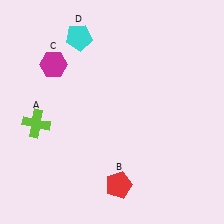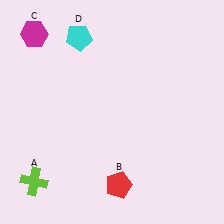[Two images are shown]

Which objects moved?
The objects that moved are: the lime cross (A), the magenta hexagon (C).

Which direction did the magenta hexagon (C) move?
The magenta hexagon (C) moved up.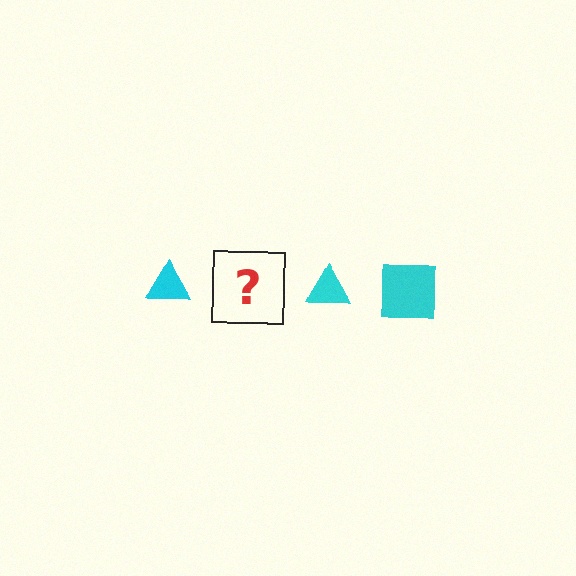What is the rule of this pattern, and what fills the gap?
The rule is that the pattern cycles through triangle, square shapes in cyan. The gap should be filled with a cyan square.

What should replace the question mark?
The question mark should be replaced with a cyan square.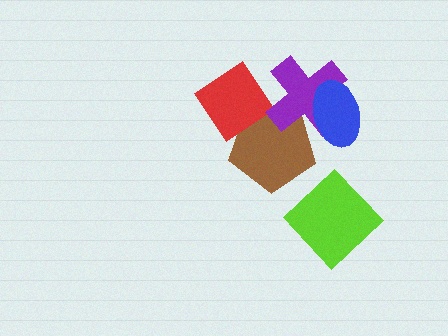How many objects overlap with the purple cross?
3 objects overlap with the purple cross.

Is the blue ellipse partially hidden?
No, no other shape covers it.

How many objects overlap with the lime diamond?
0 objects overlap with the lime diamond.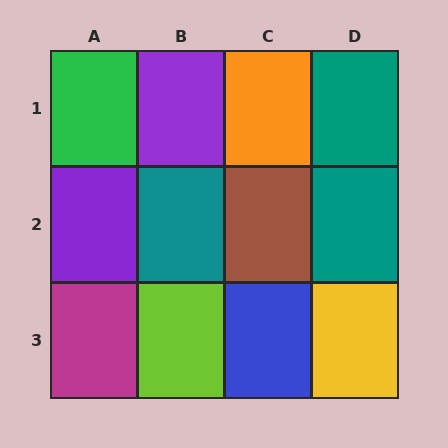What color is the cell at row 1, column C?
Orange.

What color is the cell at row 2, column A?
Purple.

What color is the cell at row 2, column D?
Teal.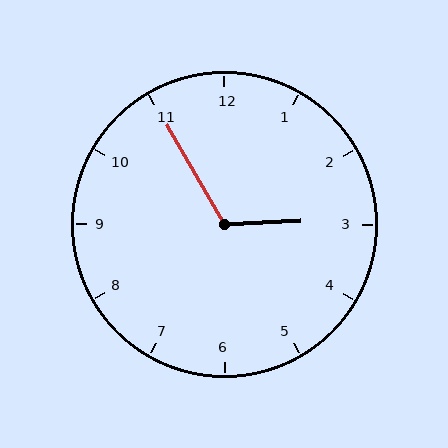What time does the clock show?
2:55.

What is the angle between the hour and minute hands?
Approximately 118 degrees.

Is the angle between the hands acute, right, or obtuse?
It is obtuse.